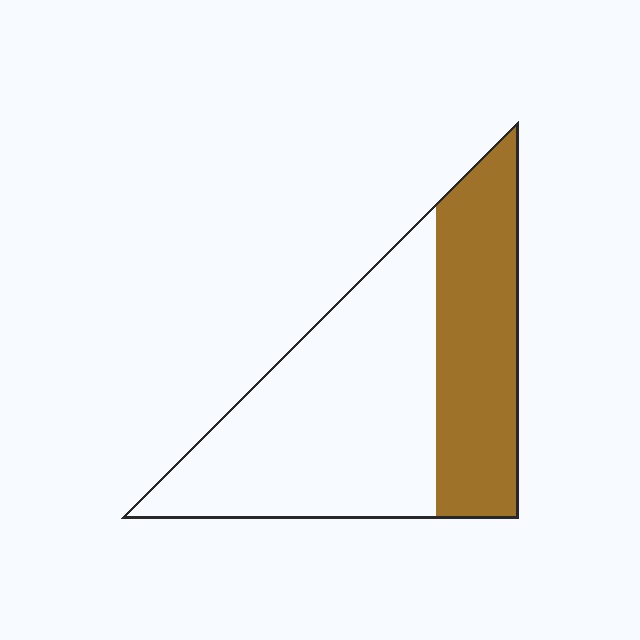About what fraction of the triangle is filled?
About three eighths (3/8).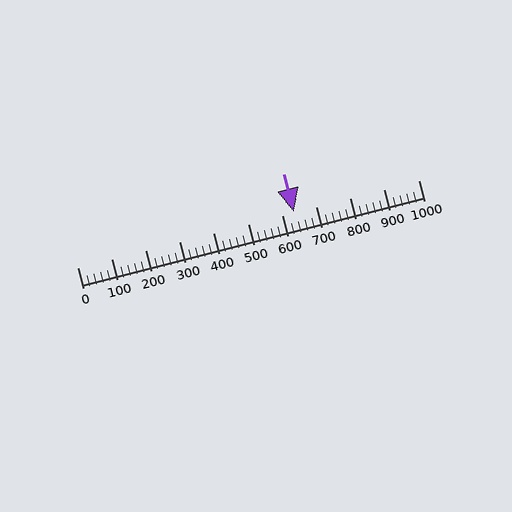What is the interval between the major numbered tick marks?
The major tick marks are spaced 100 units apart.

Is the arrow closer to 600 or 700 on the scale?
The arrow is closer to 600.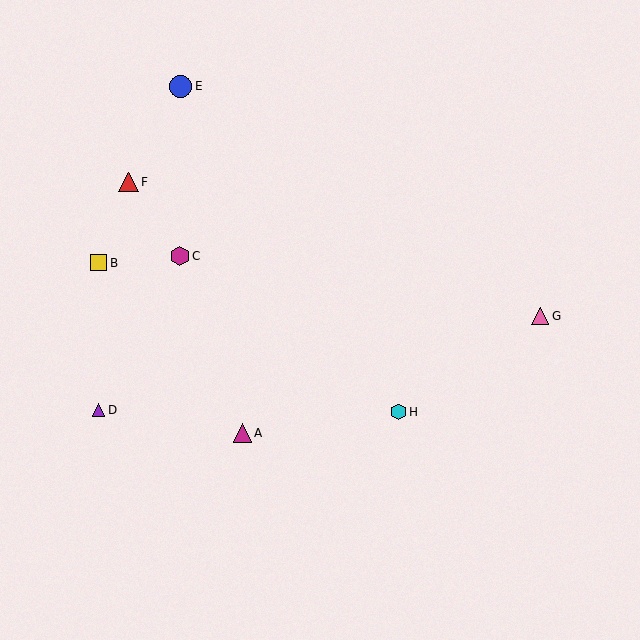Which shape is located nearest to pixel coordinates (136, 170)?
The red triangle (labeled F) at (128, 182) is nearest to that location.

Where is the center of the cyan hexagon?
The center of the cyan hexagon is at (399, 412).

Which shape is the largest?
The blue circle (labeled E) is the largest.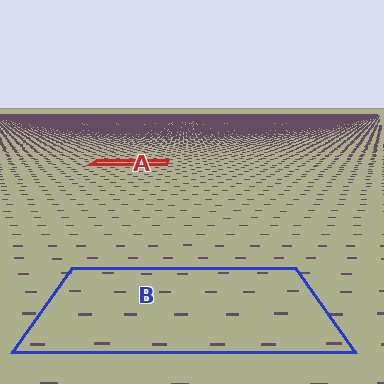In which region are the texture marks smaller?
The texture marks are smaller in region A, because it is farther away.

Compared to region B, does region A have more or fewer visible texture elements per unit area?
Region A has more texture elements per unit area — they are packed more densely because it is farther away.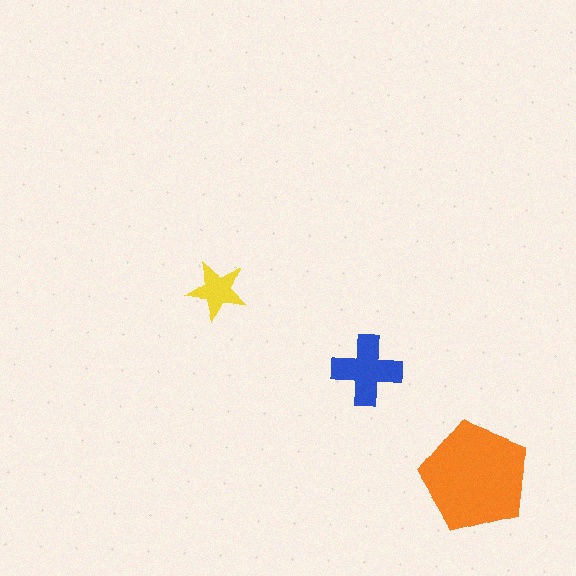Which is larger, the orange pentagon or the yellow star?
The orange pentagon.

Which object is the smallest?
The yellow star.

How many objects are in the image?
There are 3 objects in the image.